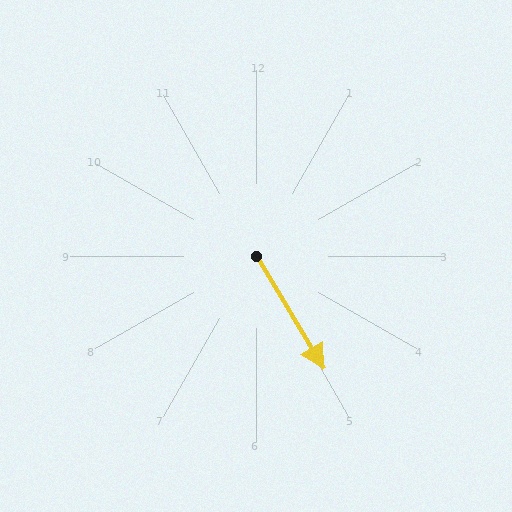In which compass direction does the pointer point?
Southeast.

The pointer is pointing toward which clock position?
Roughly 5 o'clock.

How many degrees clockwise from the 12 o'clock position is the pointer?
Approximately 149 degrees.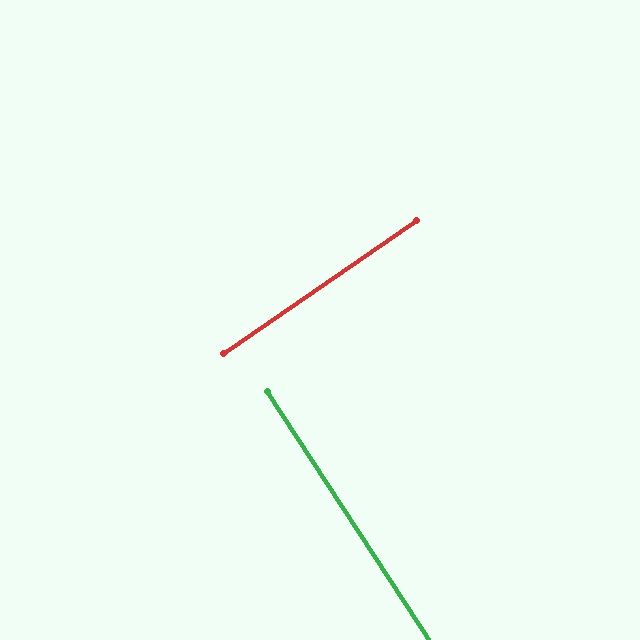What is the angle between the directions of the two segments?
Approximately 89 degrees.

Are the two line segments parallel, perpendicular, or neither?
Perpendicular — they meet at approximately 89°.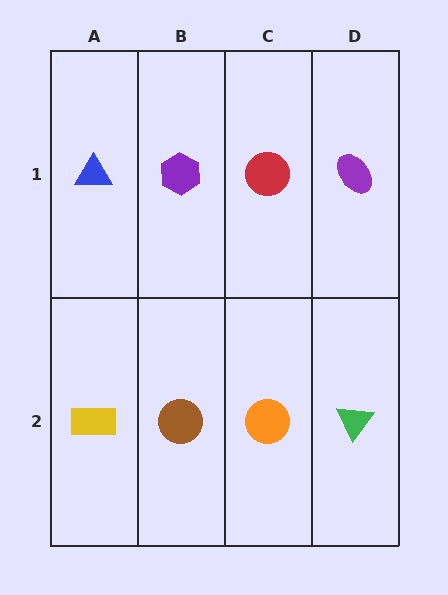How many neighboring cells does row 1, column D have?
2.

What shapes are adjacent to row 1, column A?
A yellow rectangle (row 2, column A), a purple hexagon (row 1, column B).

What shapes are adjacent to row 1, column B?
A brown circle (row 2, column B), a blue triangle (row 1, column A), a red circle (row 1, column C).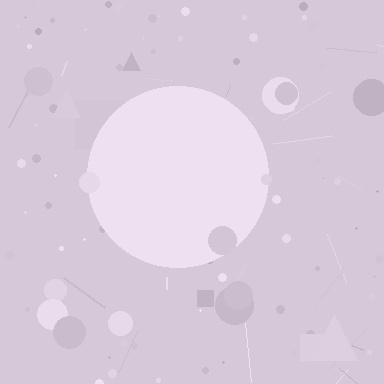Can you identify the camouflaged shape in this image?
The camouflaged shape is a circle.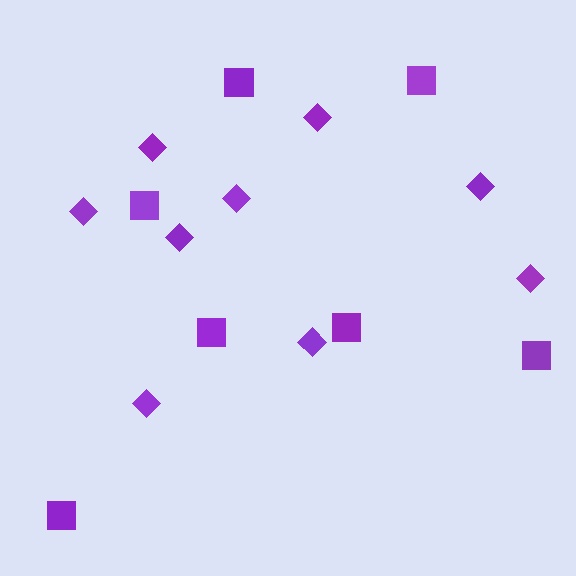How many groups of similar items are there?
There are 2 groups: one group of diamonds (9) and one group of squares (7).